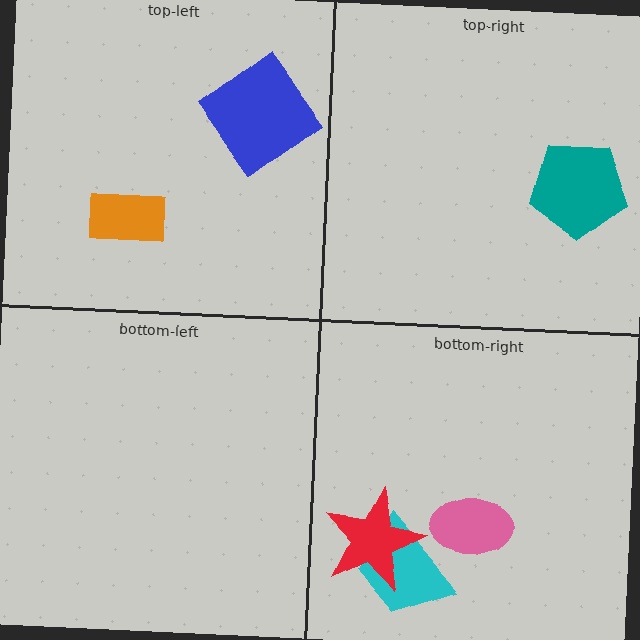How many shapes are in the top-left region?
2.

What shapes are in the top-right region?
The teal pentagon.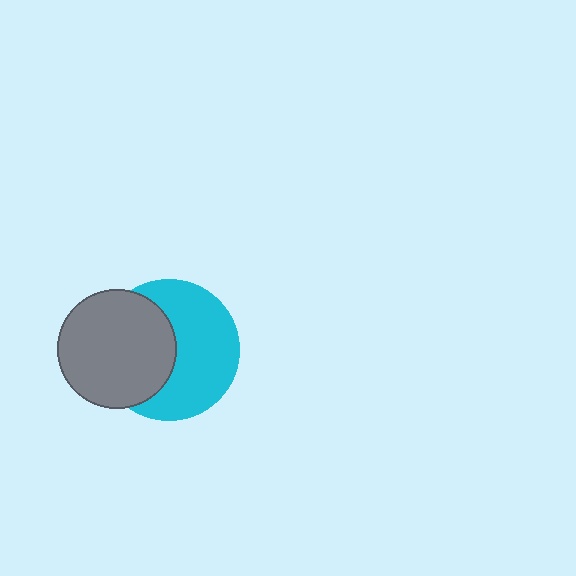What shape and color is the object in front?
The object in front is a gray circle.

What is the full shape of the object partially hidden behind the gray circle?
The partially hidden object is a cyan circle.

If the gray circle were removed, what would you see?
You would see the complete cyan circle.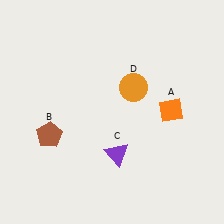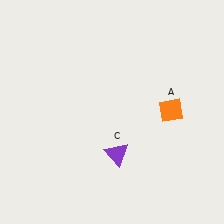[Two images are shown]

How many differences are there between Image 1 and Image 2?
There are 2 differences between the two images.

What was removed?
The brown pentagon (B), the orange circle (D) were removed in Image 2.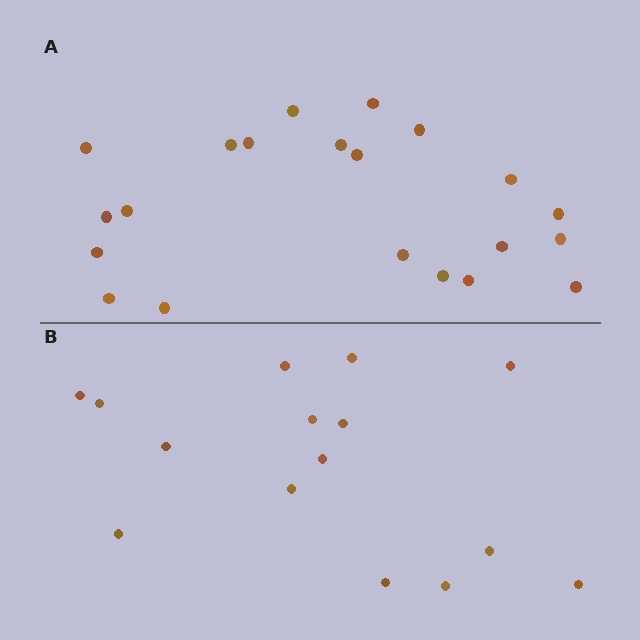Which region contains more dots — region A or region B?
Region A (the top region) has more dots.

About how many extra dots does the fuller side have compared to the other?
Region A has about 6 more dots than region B.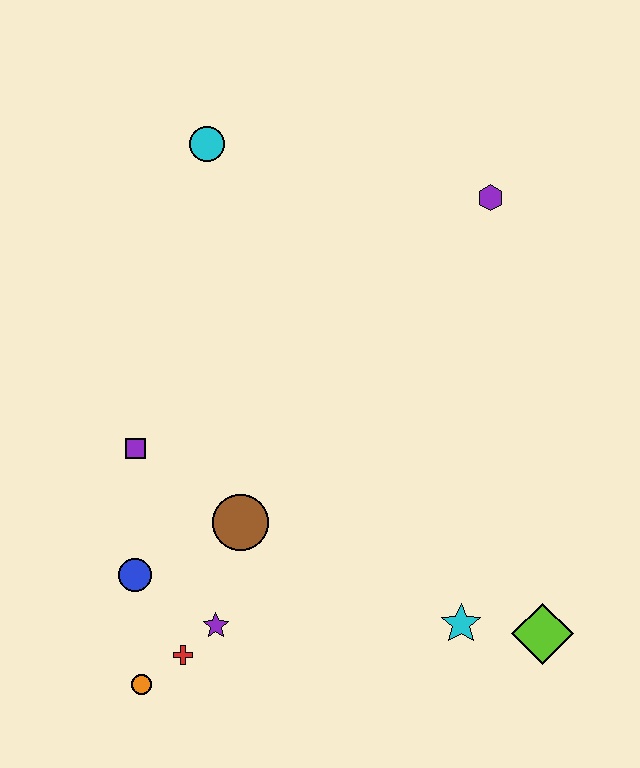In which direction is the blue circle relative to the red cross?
The blue circle is above the red cross.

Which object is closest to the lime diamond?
The cyan star is closest to the lime diamond.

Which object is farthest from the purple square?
The lime diamond is farthest from the purple square.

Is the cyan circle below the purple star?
No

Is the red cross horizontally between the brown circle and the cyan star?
No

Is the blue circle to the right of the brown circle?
No